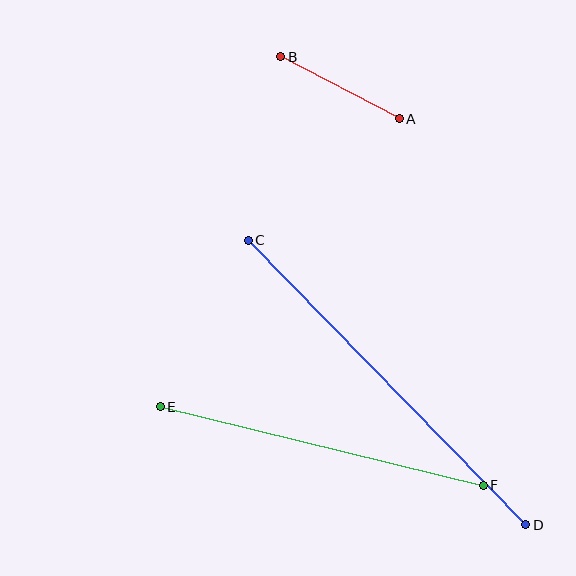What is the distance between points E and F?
The distance is approximately 333 pixels.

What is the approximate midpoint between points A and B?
The midpoint is at approximately (340, 88) pixels.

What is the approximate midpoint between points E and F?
The midpoint is at approximately (322, 446) pixels.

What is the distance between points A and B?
The distance is approximately 134 pixels.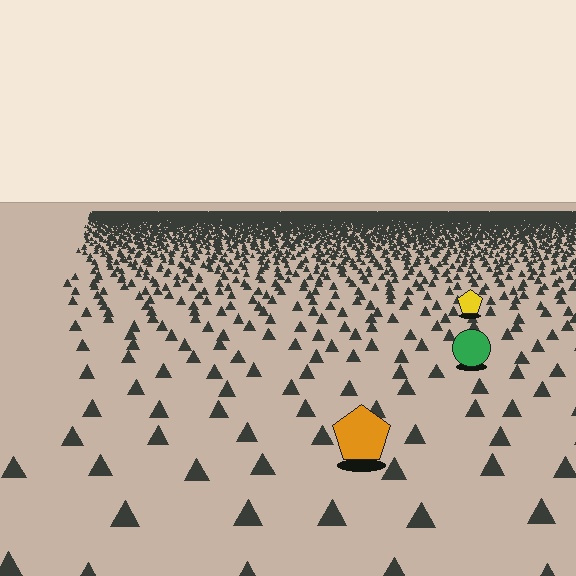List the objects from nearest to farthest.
From nearest to farthest: the orange pentagon, the green circle, the yellow pentagon.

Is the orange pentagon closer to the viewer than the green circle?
Yes. The orange pentagon is closer — you can tell from the texture gradient: the ground texture is coarser near it.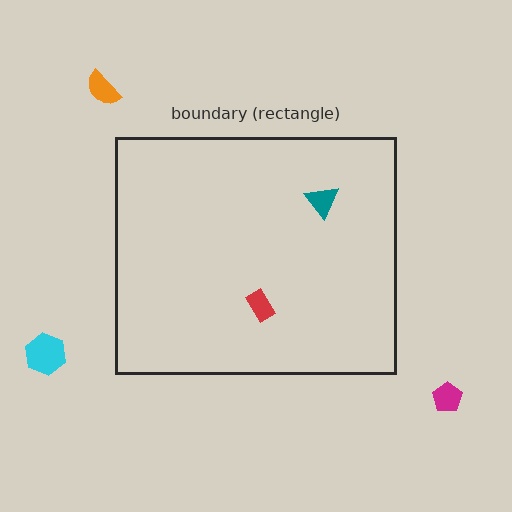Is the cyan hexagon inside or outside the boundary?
Outside.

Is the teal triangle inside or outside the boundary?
Inside.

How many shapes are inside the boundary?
2 inside, 3 outside.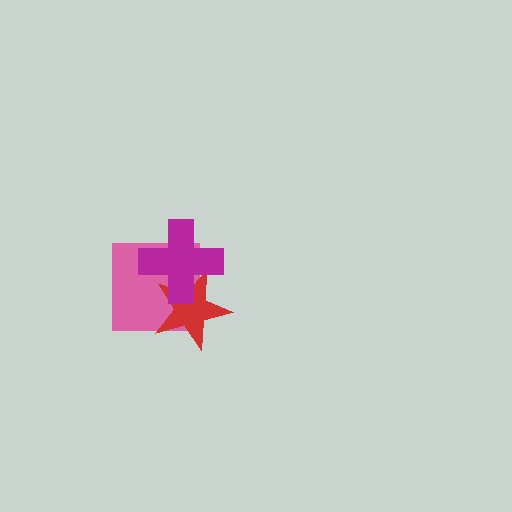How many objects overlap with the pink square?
2 objects overlap with the pink square.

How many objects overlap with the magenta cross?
2 objects overlap with the magenta cross.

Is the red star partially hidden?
Yes, it is partially covered by another shape.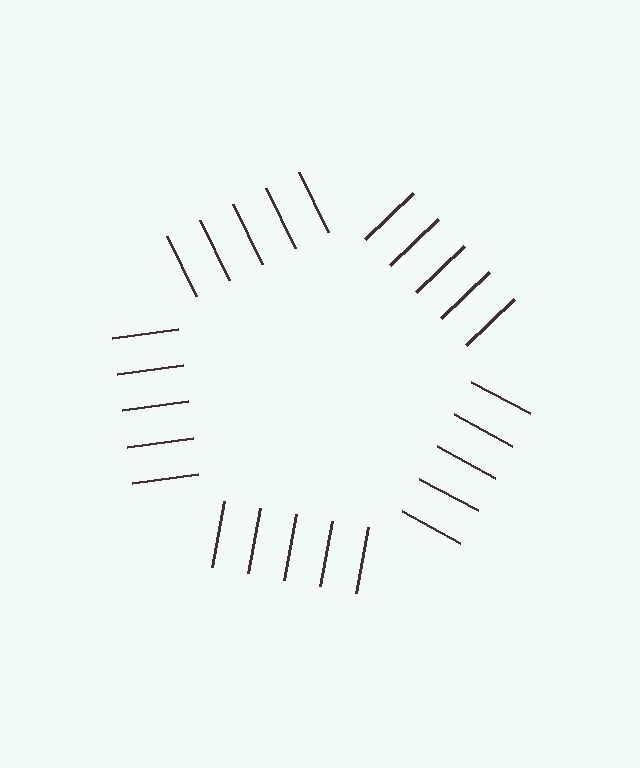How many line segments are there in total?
25 — 5 along each of the 5 edges.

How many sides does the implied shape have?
5 sides — the line-ends trace a pentagon.